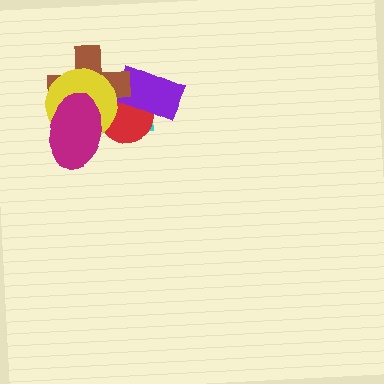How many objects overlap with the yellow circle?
4 objects overlap with the yellow circle.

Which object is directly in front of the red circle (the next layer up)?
The purple rectangle is directly in front of the red circle.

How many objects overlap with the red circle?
5 objects overlap with the red circle.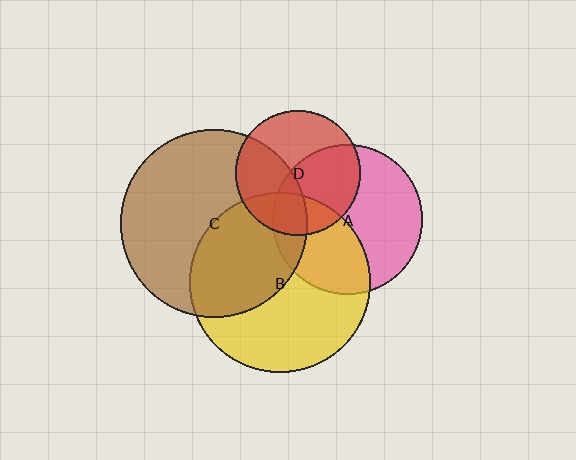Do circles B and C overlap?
Yes.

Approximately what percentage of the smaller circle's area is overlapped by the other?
Approximately 45%.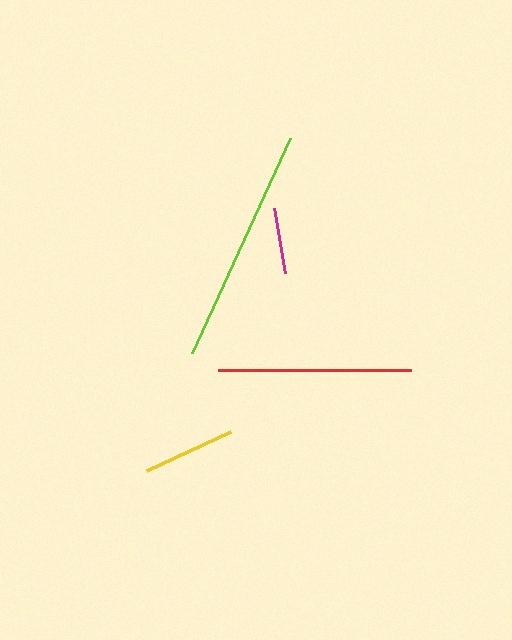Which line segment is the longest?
The lime line is the longest at approximately 236 pixels.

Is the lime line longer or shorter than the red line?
The lime line is longer than the red line.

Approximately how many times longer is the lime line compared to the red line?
The lime line is approximately 1.2 times the length of the red line.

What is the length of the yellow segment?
The yellow segment is approximately 93 pixels long.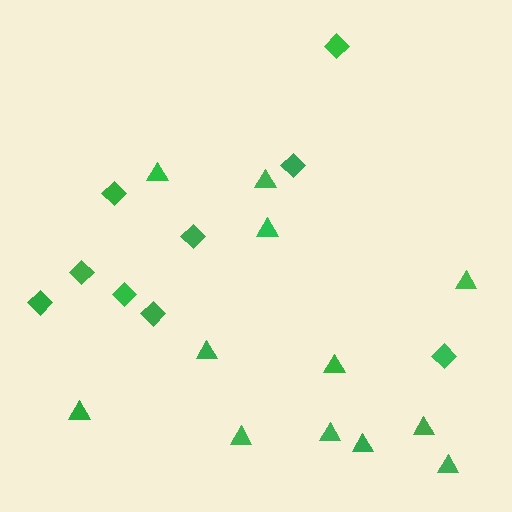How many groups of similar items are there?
There are 2 groups: one group of diamonds (9) and one group of triangles (12).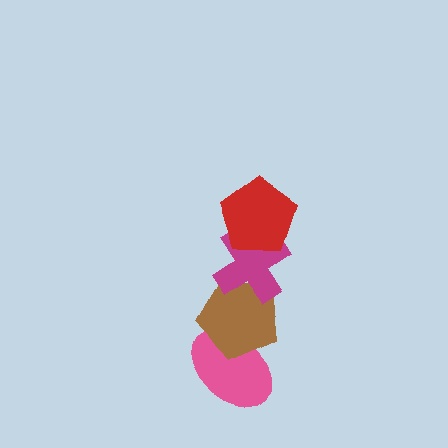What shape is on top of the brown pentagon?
The magenta cross is on top of the brown pentagon.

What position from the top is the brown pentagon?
The brown pentagon is 3rd from the top.